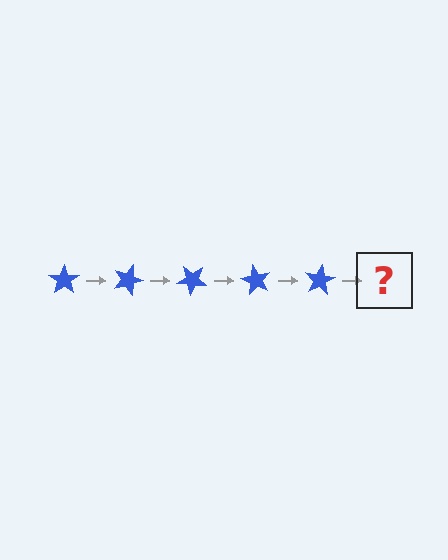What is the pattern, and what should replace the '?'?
The pattern is that the star rotates 20 degrees each step. The '?' should be a blue star rotated 100 degrees.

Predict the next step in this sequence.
The next step is a blue star rotated 100 degrees.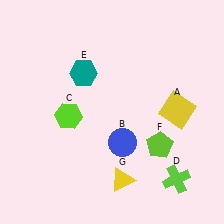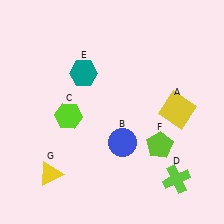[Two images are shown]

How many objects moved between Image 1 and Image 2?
1 object moved between the two images.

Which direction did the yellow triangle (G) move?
The yellow triangle (G) moved left.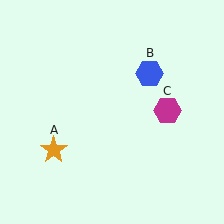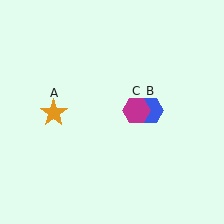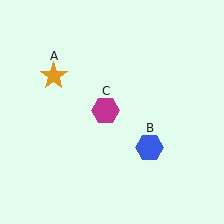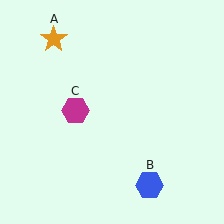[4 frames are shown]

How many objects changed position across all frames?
3 objects changed position: orange star (object A), blue hexagon (object B), magenta hexagon (object C).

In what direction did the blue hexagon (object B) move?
The blue hexagon (object B) moved down.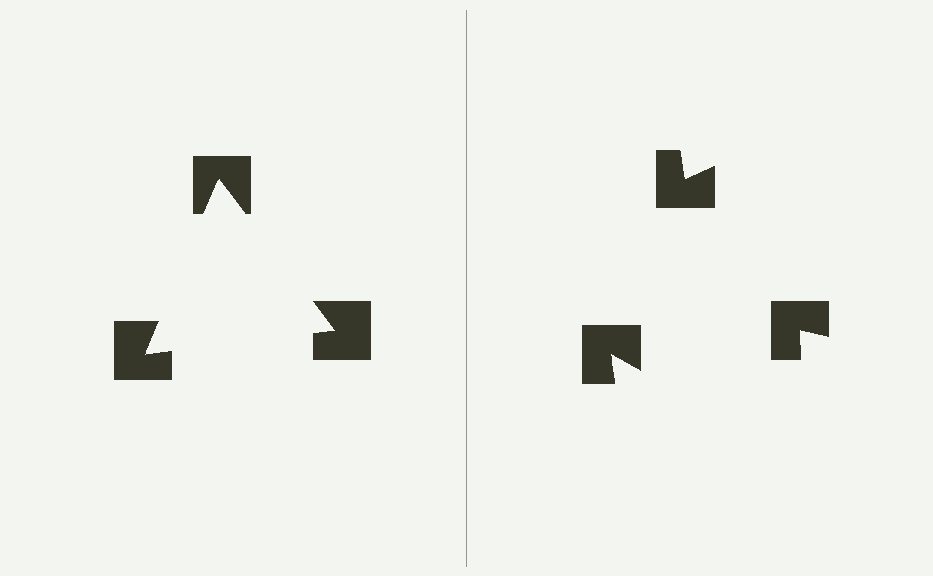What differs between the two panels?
The notched squares are positioned identically on both sides; only the wedge orientations differ. On the left they align to a triangle; on the right they are misaligned.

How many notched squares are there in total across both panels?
6 — 3 on each side.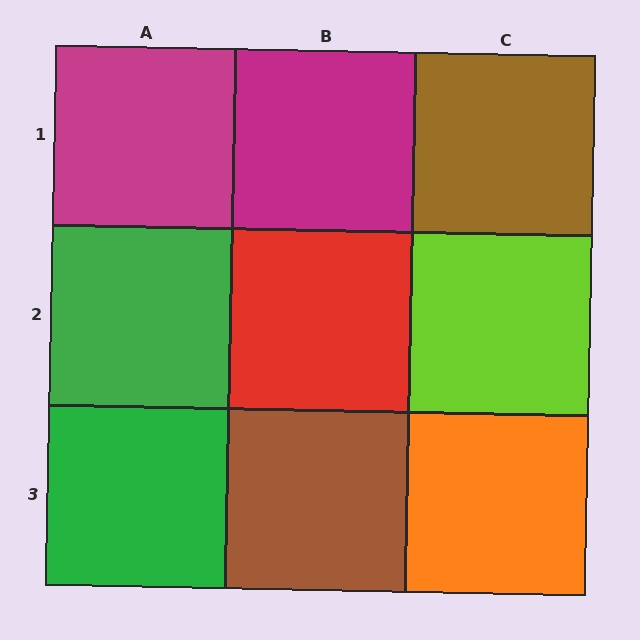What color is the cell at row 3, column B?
Brown.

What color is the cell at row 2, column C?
Lime.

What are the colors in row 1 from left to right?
Magenta, magenta, brown.